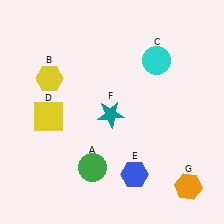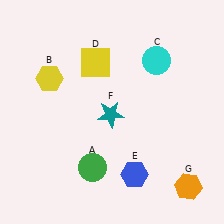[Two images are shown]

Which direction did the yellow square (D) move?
The yellow square (D) moved up.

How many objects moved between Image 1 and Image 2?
1 object moved between the two images.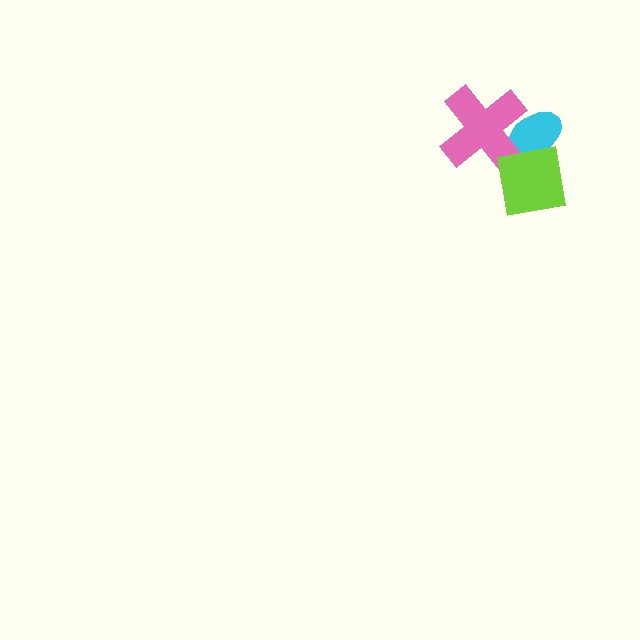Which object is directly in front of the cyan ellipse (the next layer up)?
The pink cross is directly in front of the cyan ellipse.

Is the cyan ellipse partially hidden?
Yes, it is partially covered by another shape.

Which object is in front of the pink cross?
The lime square is in front of the pink cross.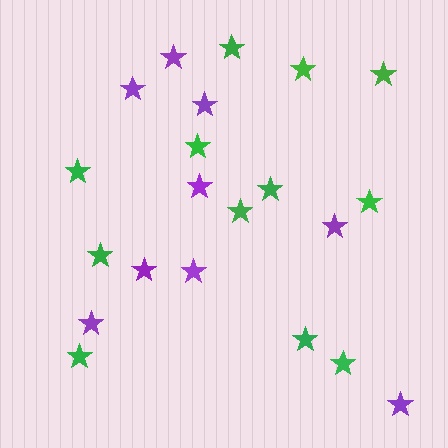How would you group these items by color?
There are 2 groups: one group of green stars (12) and one group of purple stars (9).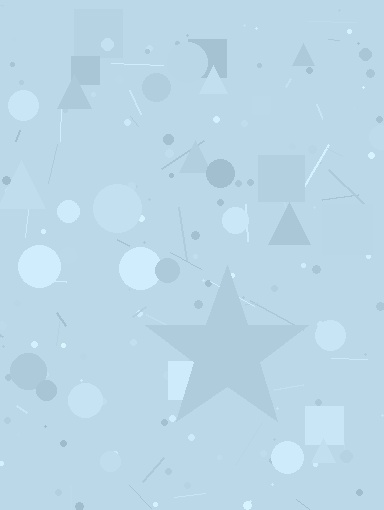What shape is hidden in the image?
A star is hidden in the image.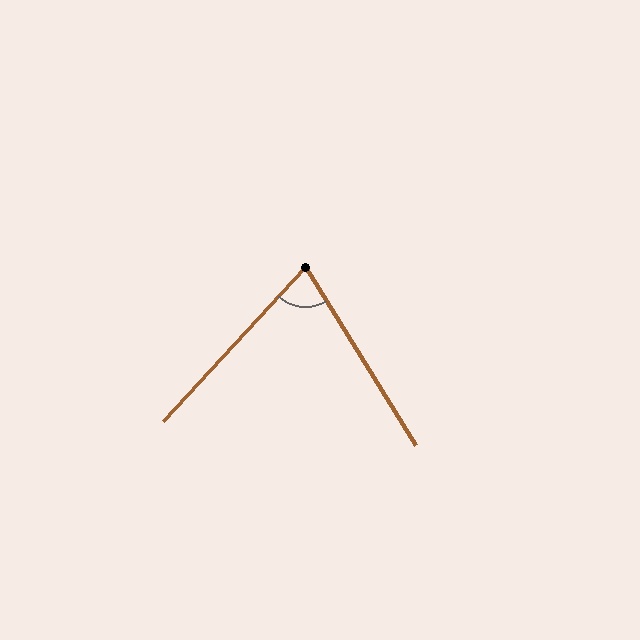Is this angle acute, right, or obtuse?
It is acute.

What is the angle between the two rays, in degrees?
Approximately 75 degrees.